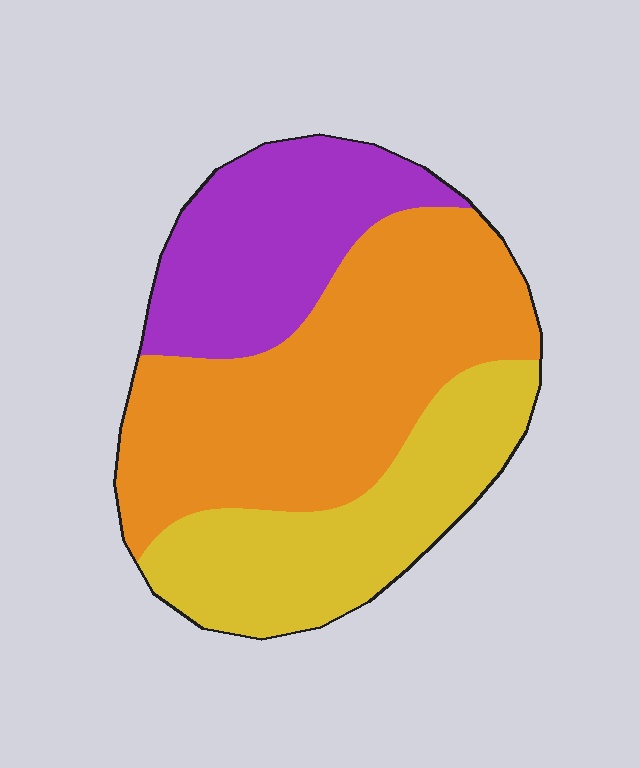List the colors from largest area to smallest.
From largest to smallest: orange, yellow, purple.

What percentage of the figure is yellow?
Yellow covers 28% of the figure.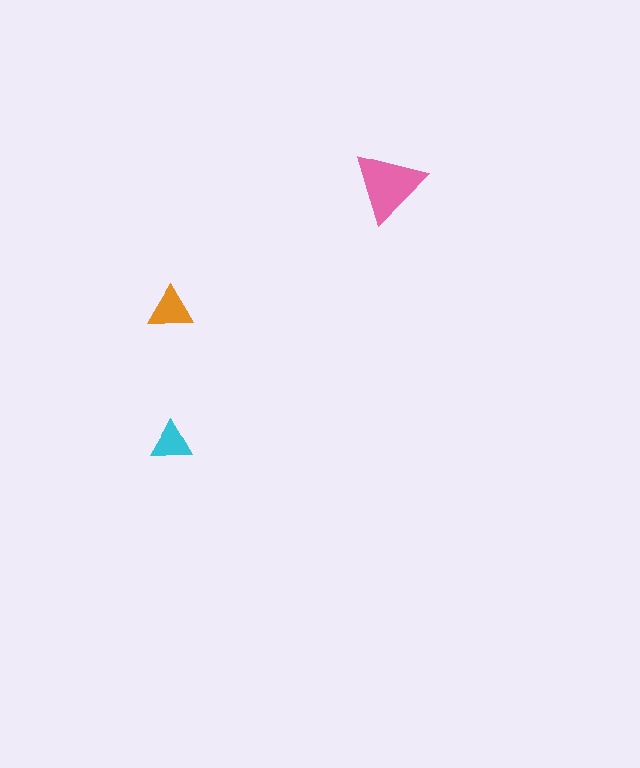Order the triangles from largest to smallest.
the pink one, the orange one, the cyan one.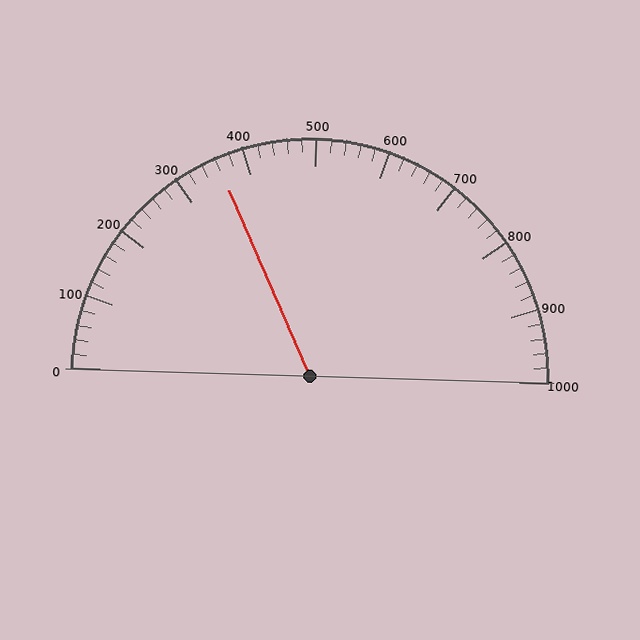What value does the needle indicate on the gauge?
The needle indicates approximately 360.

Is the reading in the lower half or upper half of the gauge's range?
The reading is in the lower half of the range (0 to 1000).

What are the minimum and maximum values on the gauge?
The gauge ranges from 0 to 1000.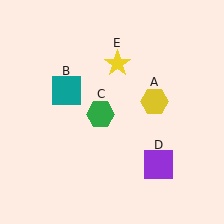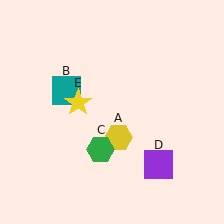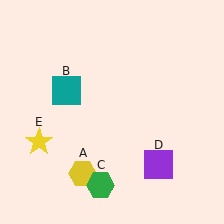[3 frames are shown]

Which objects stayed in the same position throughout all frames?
Teal square (object B) and purple square (object D) remained stationary.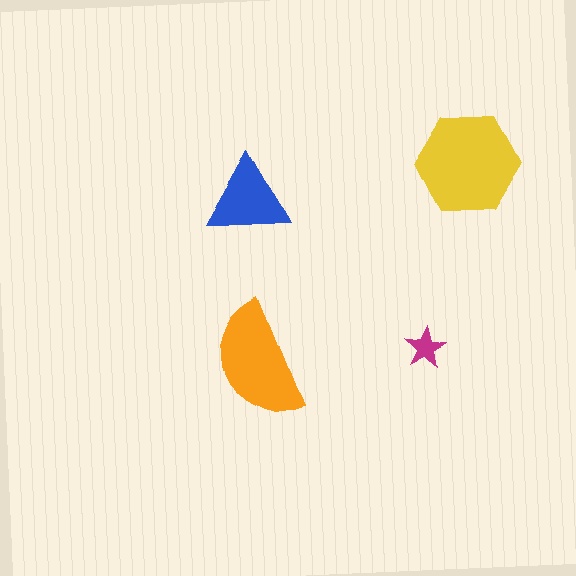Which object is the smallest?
The magenta star.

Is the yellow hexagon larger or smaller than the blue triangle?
Larger.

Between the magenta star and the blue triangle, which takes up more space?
The blue triangle.